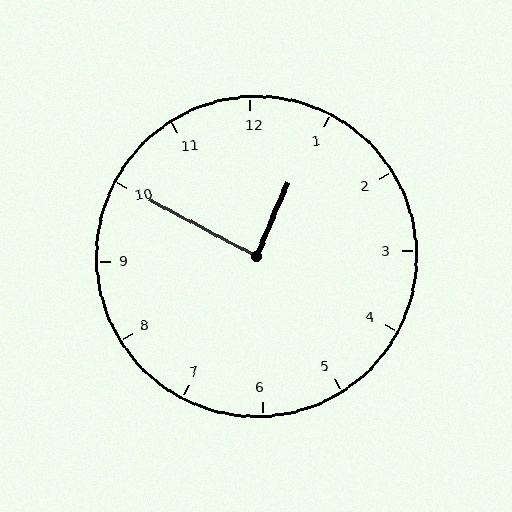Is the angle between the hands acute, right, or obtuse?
It is right.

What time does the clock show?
12:50.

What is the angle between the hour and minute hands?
Approximately 85 degrees.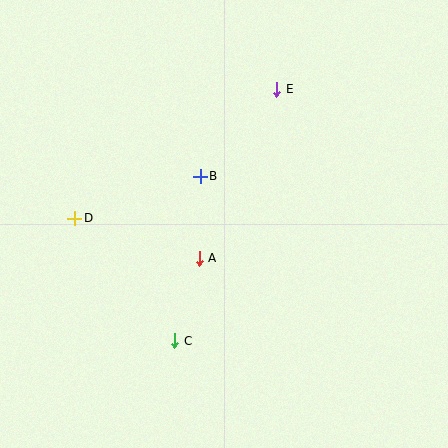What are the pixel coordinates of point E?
Point E is at (277, 89).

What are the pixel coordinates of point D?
Point D is at (75, 218).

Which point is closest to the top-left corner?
Point D is closest to the top-left corner.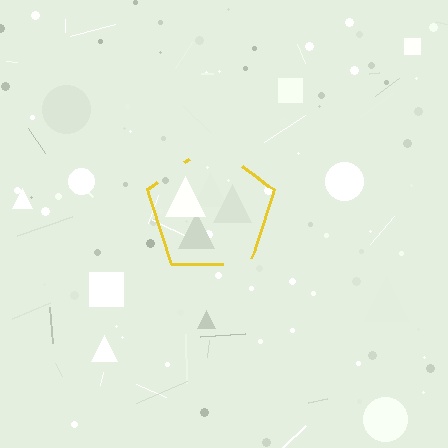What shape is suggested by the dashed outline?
The dashed outline suggests a pentagon.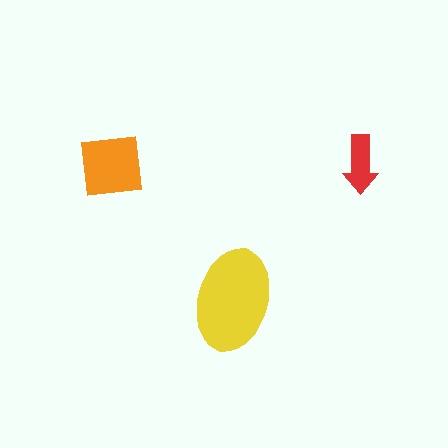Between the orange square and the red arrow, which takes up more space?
The orange square.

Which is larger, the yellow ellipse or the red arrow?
The yellow ellipse.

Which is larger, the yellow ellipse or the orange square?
The yellow ellipse.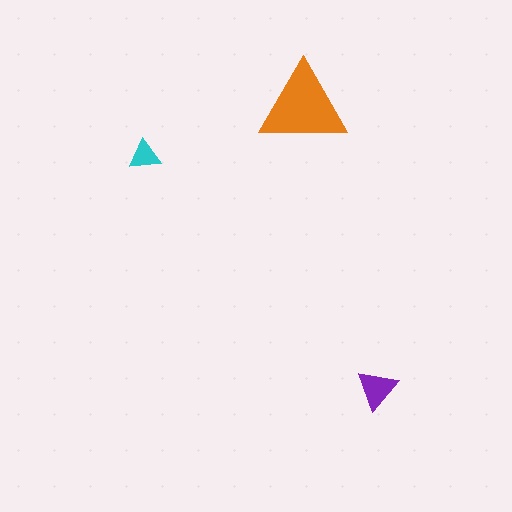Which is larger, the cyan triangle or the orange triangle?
The orange one.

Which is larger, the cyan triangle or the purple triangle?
The purple one.